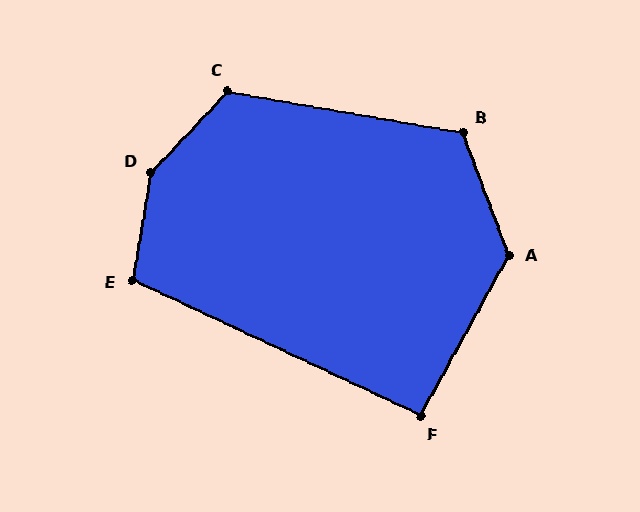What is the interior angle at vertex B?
Approximately 120 degrees (obtuse).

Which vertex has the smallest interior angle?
F, at approximately 94 degrees.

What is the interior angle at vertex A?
Approximately 131 degrees (obtuse).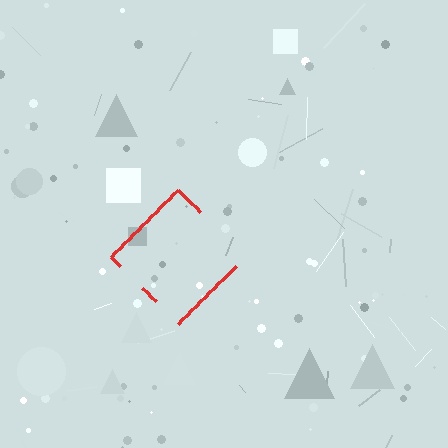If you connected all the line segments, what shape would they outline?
They would outline a diamond.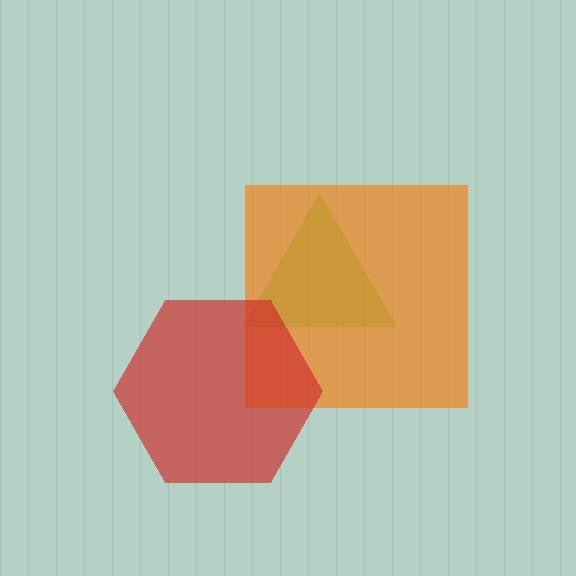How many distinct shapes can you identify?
There are 3 distinct shapes: a green triangle, an orange square, a red hexagon.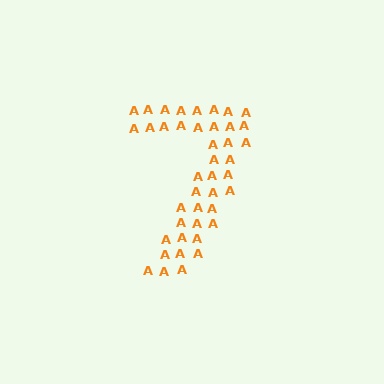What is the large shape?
The large shape is the digit 7.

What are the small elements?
The small elements are letter A's.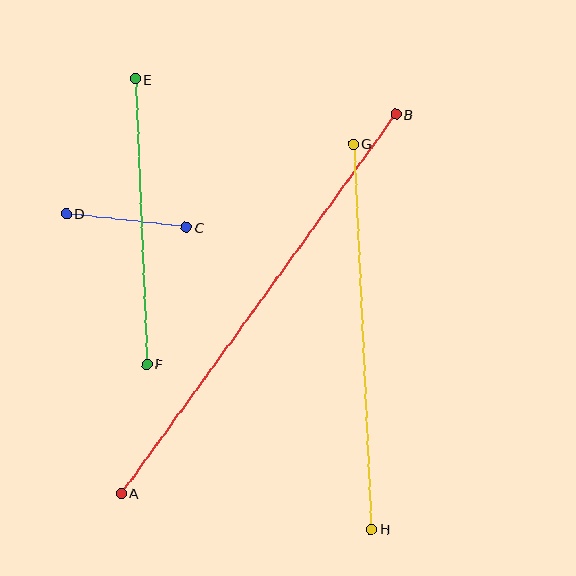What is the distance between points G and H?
The distance is approximately 385 pixels.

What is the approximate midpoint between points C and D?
The midpoint is at approximately (126, 220) pixels.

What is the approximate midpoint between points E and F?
The midpoint is at approximately (141, 221) pixels.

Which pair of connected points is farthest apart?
Points A and B are farthest apart.